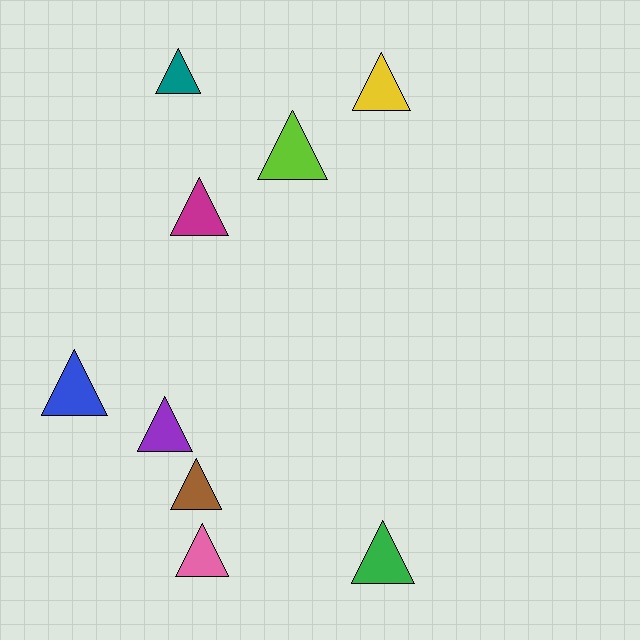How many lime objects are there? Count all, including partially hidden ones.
There is 1 lime object.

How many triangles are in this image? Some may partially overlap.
There are 9 triangles.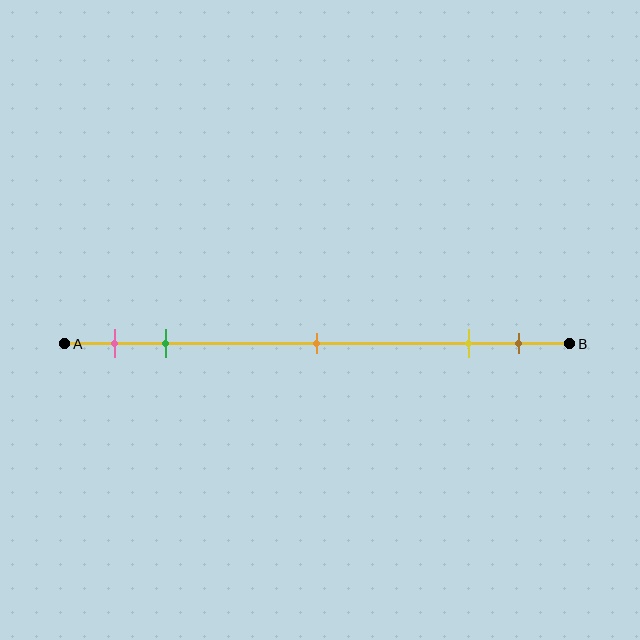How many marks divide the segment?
There are 5 marks dividing the segment.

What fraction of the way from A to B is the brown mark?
The brown mark is approximately 90% (0.9) of the way from A to B.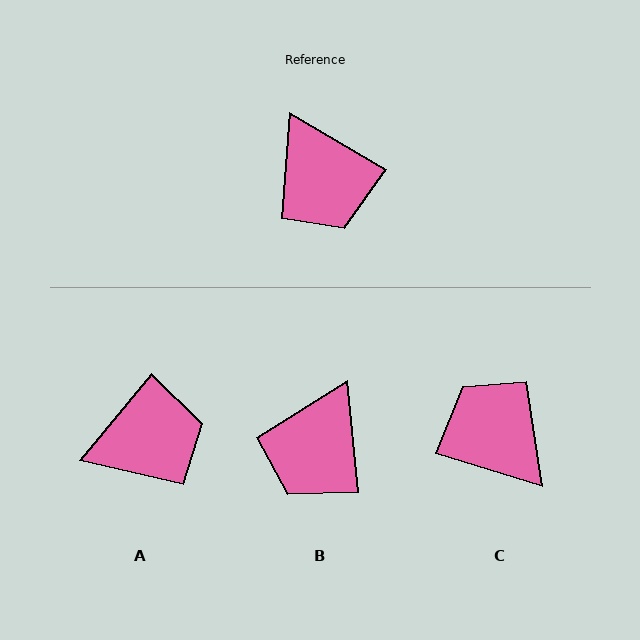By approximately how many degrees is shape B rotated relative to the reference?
Approximately 53 degrees clockwise.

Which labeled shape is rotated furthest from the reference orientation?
C, about 167 degrees away.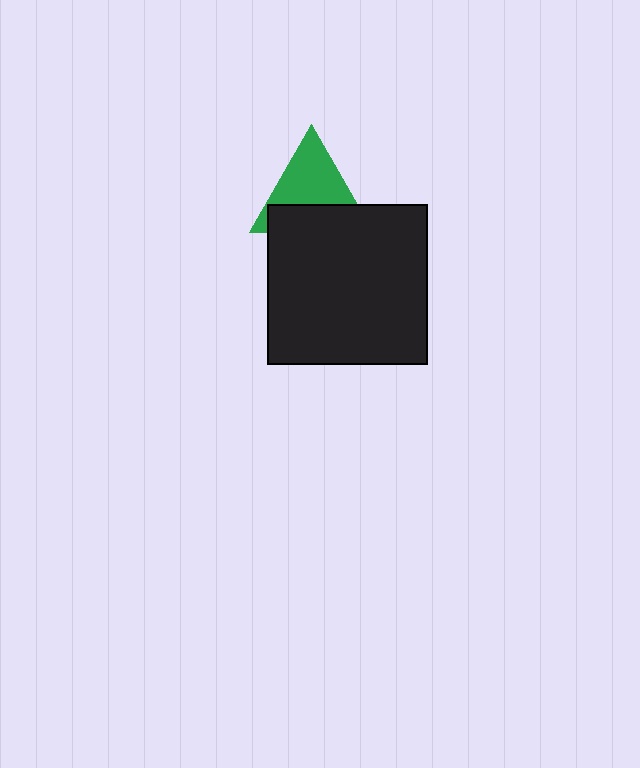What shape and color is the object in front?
The object in front is a black square.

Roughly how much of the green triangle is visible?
About half of it is visible (roughly 57%).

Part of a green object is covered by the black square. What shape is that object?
It is a triangle.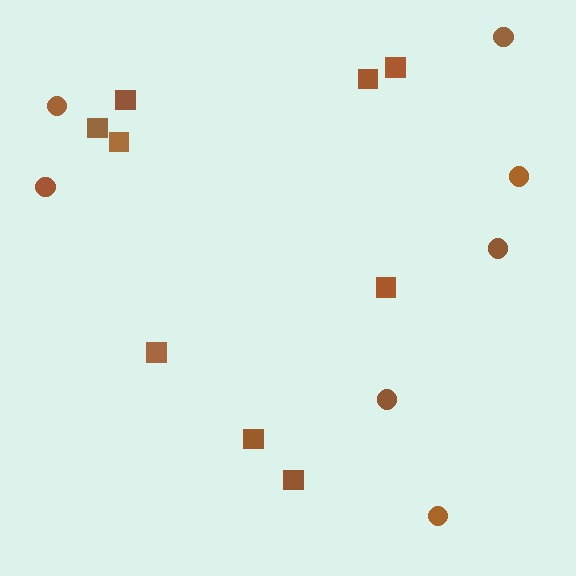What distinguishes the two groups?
There are 2 groups: one group of squares (9) and one group of circles (7).